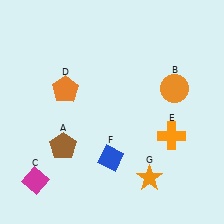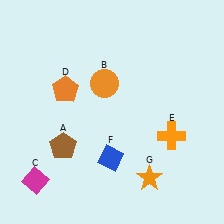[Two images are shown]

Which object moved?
The orange circle (B) moved left.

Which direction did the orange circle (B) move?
The orange circle (B) moved left.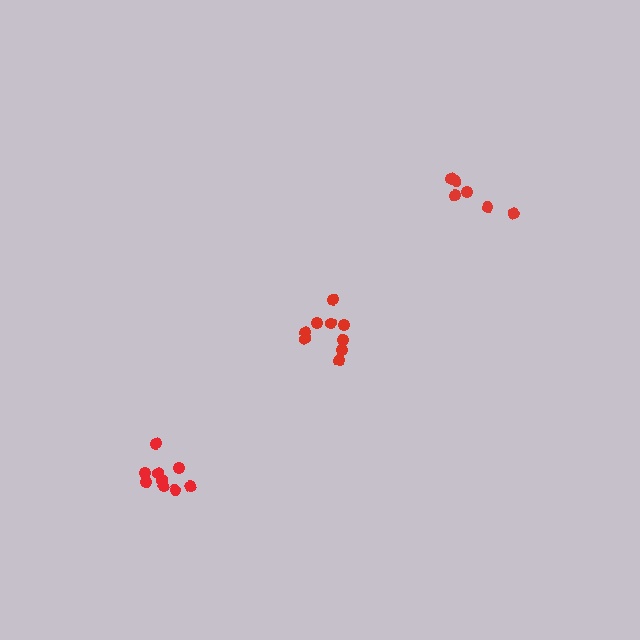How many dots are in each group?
Group 1: 9 dots, Group 2: 6 dots, Group 3: 9 dots (24 total).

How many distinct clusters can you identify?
There are 3 distinct clusters.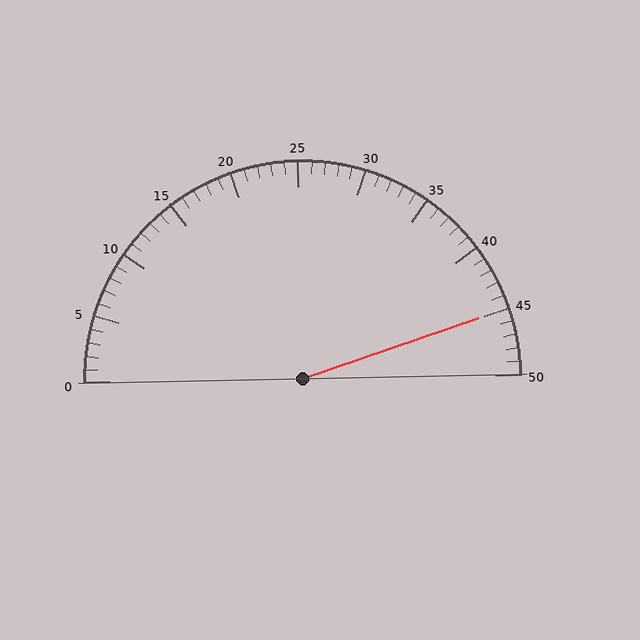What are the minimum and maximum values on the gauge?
The gauge ranges from 0 to 50.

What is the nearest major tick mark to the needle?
The nearest major tick mark is 45.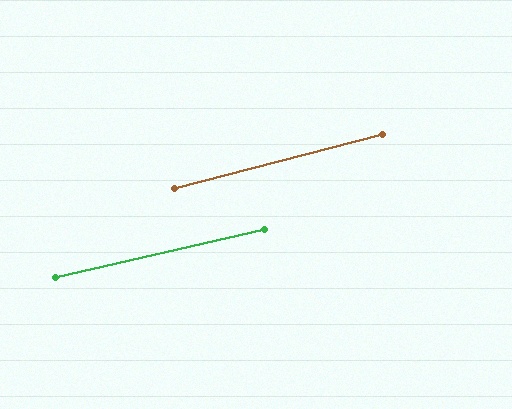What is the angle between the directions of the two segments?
Approximately 1 degree.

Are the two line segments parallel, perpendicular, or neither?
Parallel — their directions differ by only 1.5°.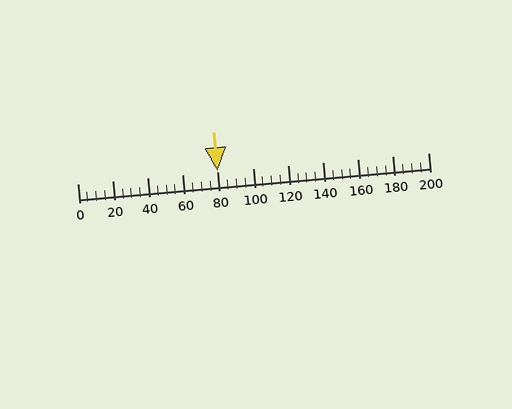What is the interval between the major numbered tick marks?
The major tick marks are spaced 20 units apart.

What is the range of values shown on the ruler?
The ruler shows values from 0 to 200.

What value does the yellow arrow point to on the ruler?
The yellow arrow points to approximately 80.